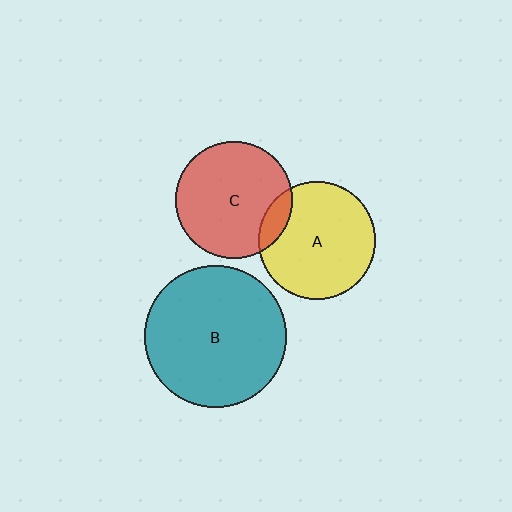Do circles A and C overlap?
Yes.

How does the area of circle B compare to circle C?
Approximately 1.5 times.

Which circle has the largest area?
Circle B (teal).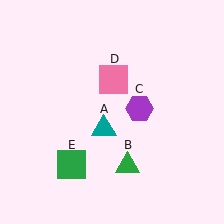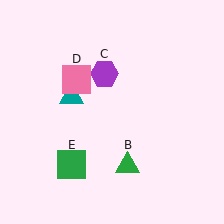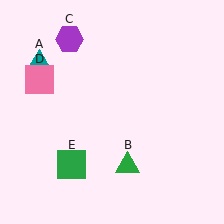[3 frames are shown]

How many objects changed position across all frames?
3 objects changed position: teal triangle (object A), purple hexagon (object C), pink square (object D).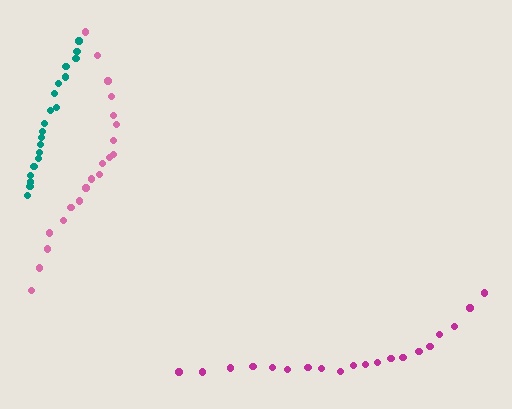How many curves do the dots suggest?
There are 3 distinct paths.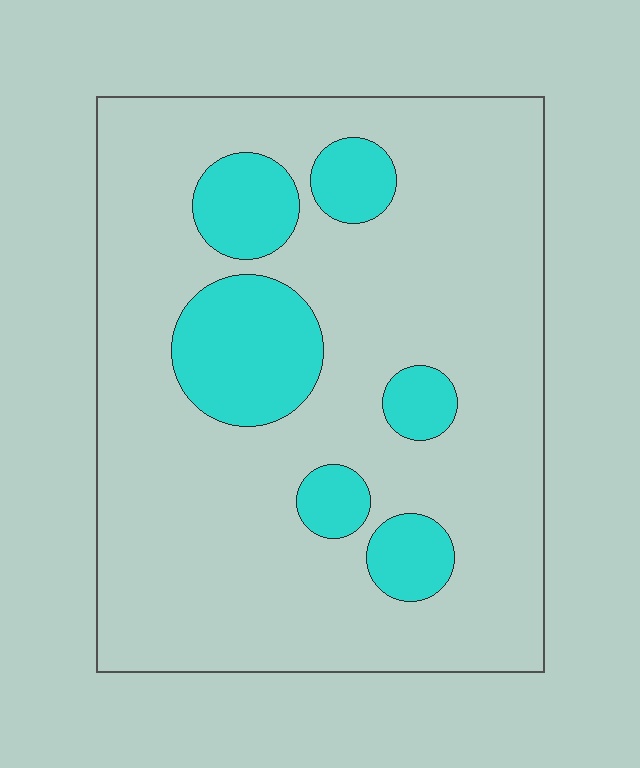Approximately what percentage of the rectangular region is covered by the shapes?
Approximately 20%.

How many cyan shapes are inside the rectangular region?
6.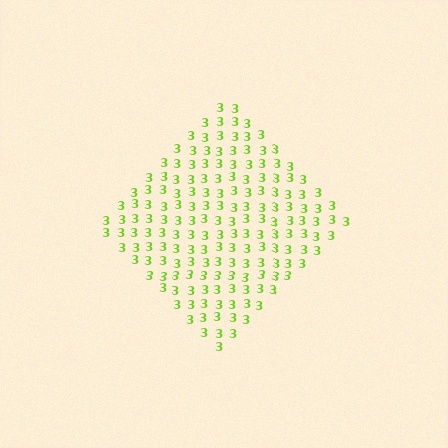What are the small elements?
The small elements are digit 3's.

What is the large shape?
The large shape is a diamond.